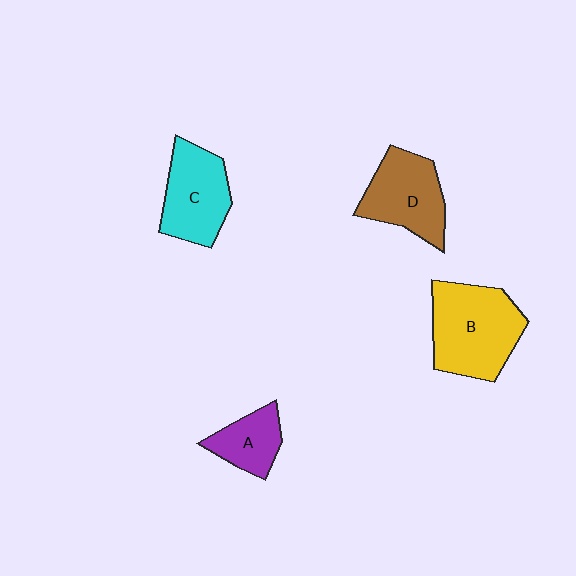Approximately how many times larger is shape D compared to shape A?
Approximately 1.6 times.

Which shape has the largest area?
Shape B (yellow).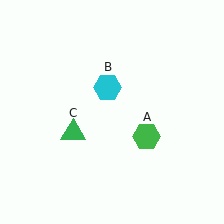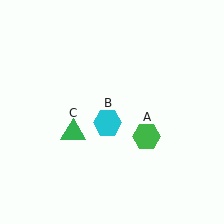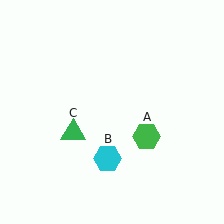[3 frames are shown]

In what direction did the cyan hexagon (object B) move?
The cyan hexagon (object B) moved down.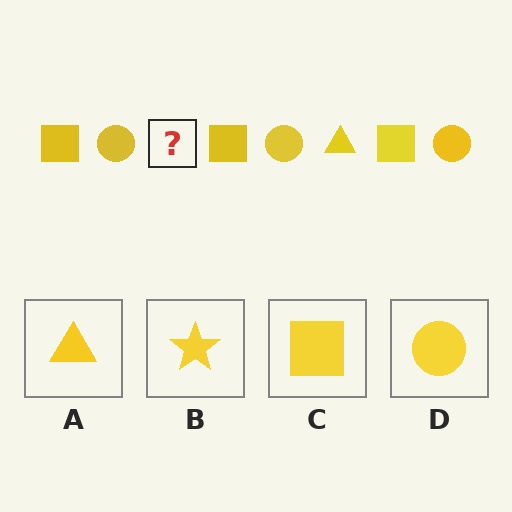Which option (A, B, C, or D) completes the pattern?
A.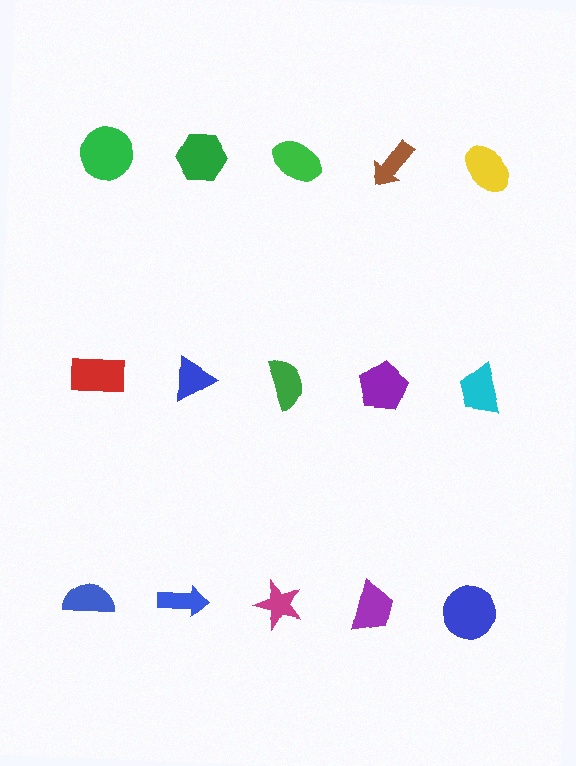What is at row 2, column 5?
A cyan trapezoid.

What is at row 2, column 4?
A purple pentagon.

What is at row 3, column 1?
A blue semicircle.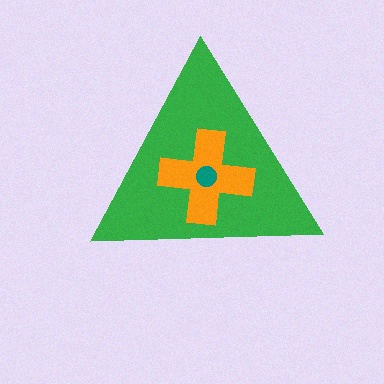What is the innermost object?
The teal circle.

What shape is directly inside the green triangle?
The orange cross.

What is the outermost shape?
The green triangle.